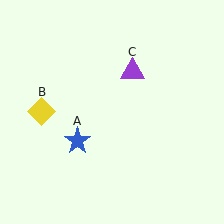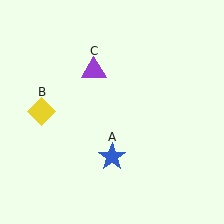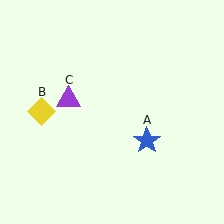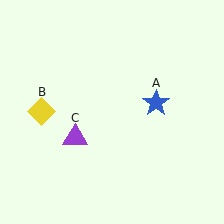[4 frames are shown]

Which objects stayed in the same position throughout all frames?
Yellow diamond (object B) remained stationary.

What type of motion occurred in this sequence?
The blue star (object A), purple triangle (object C) rotated counterclockwise around the center of the scene.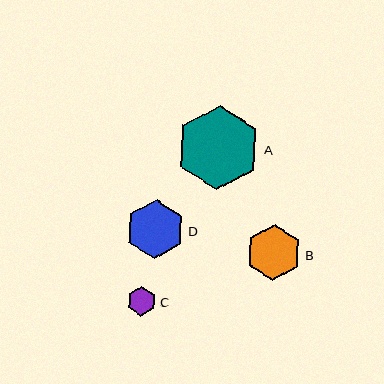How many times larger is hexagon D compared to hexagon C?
Hexagon D is approximately 2.0 times the size of hexagon C.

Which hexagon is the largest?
Hexagon A is the largest with a size of approximately 85 pixels.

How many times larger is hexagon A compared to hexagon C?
Hexagon A is approximately 2.9 times the size of hexagon C.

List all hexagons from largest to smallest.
From largest to smallest: A, D, B, C.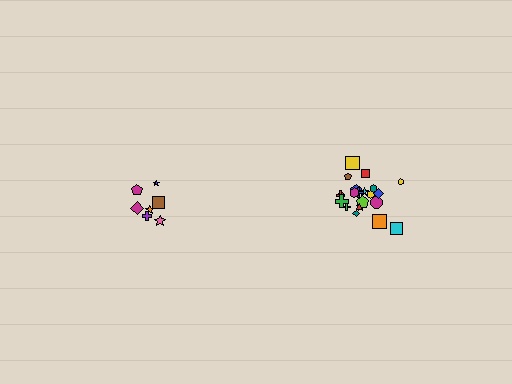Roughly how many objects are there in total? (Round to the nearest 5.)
Roughly 30 objects in total.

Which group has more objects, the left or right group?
The right group.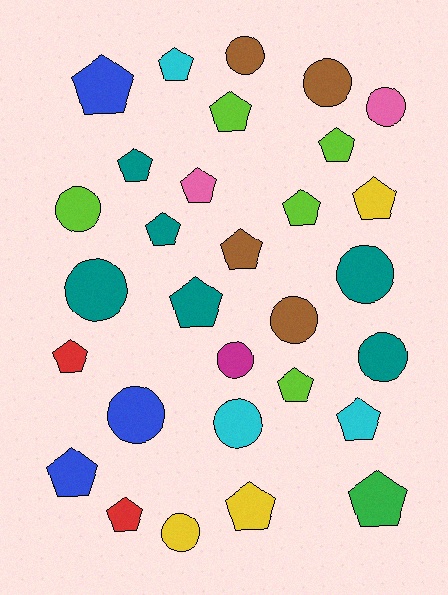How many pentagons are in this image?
There are 18 pentagons.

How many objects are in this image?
There are 30 objects.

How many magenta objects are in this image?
There is 1 magenta object.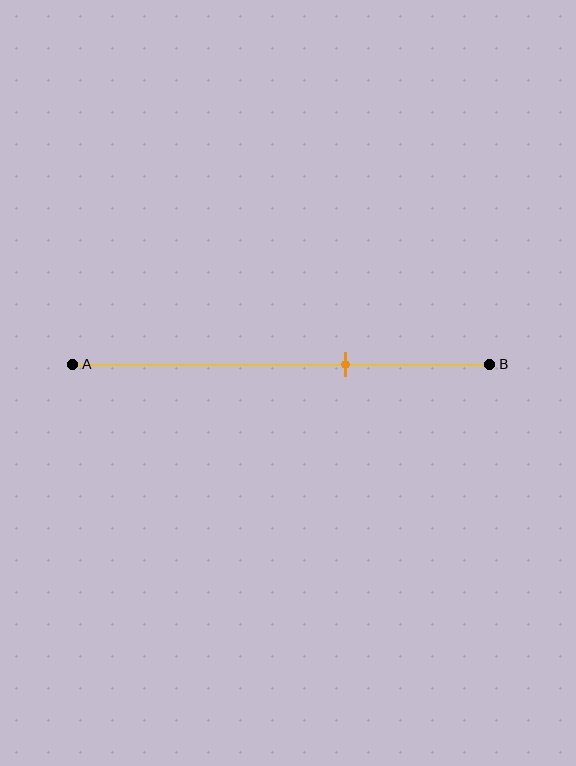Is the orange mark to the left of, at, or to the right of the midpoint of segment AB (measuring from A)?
The orange mark is to the right of the midpoint of segment AB.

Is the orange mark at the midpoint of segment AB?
No, the mark is at about 65% from A, not at the 50% midpoint.